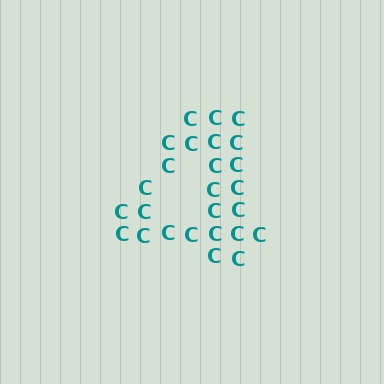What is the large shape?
The large shape is the digit 4.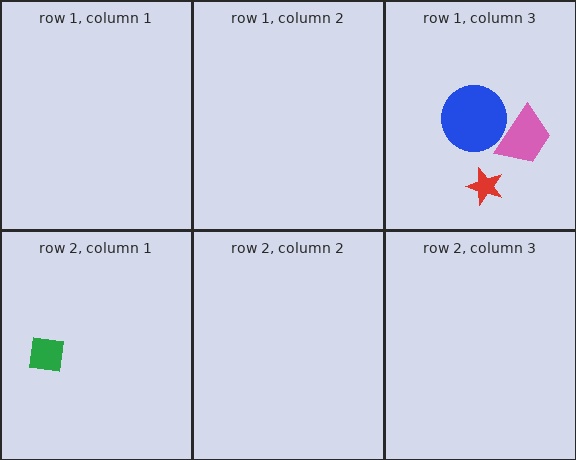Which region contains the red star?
The row 1, column 3 region.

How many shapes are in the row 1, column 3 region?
3.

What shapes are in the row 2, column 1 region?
The green square.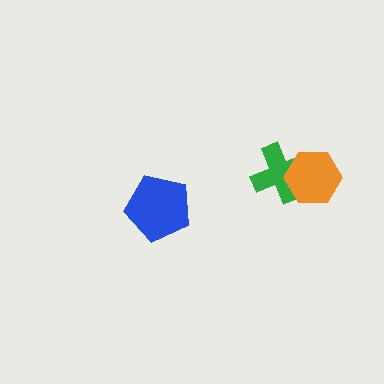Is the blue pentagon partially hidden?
No, no other shape covers it.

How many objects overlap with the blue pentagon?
0 objects overlap with the blue pentagon.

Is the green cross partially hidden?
Yes, it is partially covered by another shape.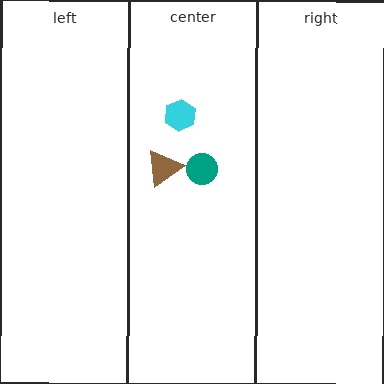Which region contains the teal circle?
The center region.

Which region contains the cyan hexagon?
The center region.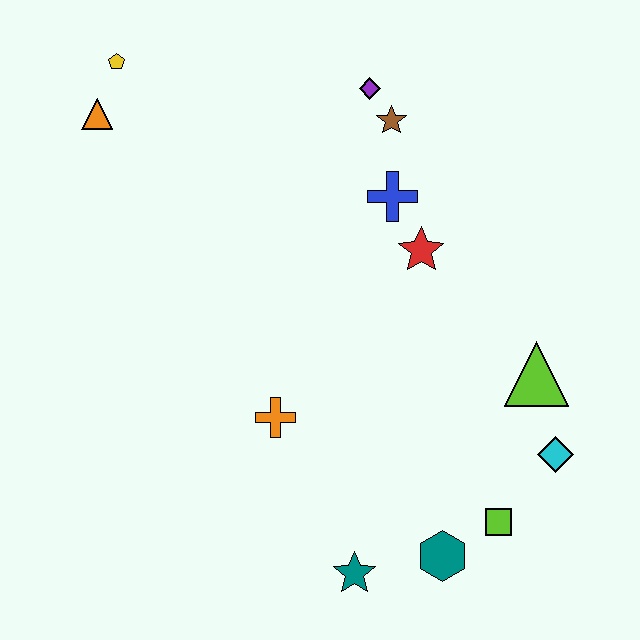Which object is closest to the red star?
The blue cross is closest to the red star.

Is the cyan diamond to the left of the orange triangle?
No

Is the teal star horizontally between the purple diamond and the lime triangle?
No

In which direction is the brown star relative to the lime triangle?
The brown star is above the lime triangle.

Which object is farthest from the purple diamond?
The teal star is farthest from the purple diamond.